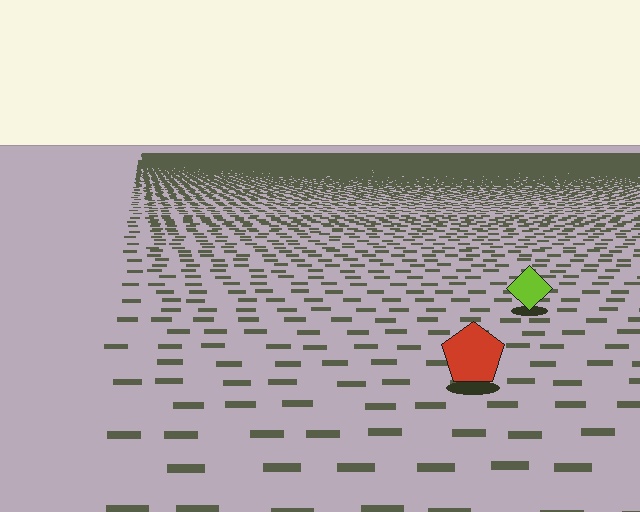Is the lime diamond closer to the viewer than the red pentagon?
No. The red pentagon is closer — you can tell from the texture gradient: the ground texture is coarser near it.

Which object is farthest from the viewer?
The lime diamond is farthest from the viewer. It appears smaller and the ground texture around it is denser.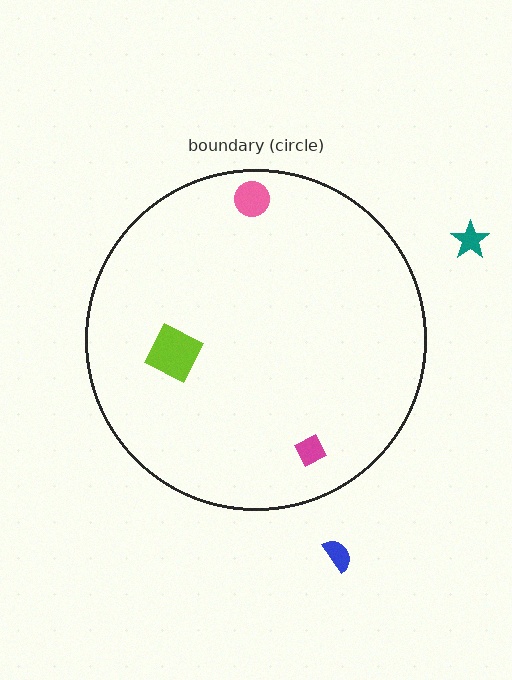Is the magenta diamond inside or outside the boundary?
Inside.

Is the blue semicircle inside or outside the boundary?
Outside.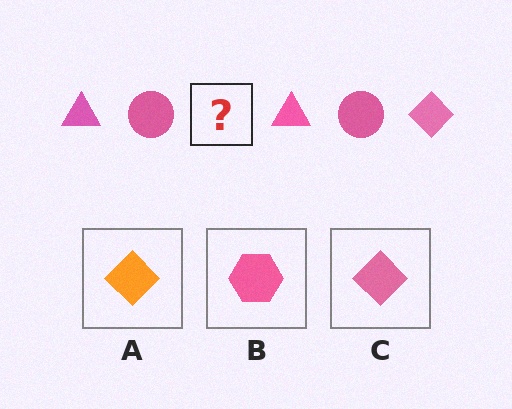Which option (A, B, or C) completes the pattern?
C.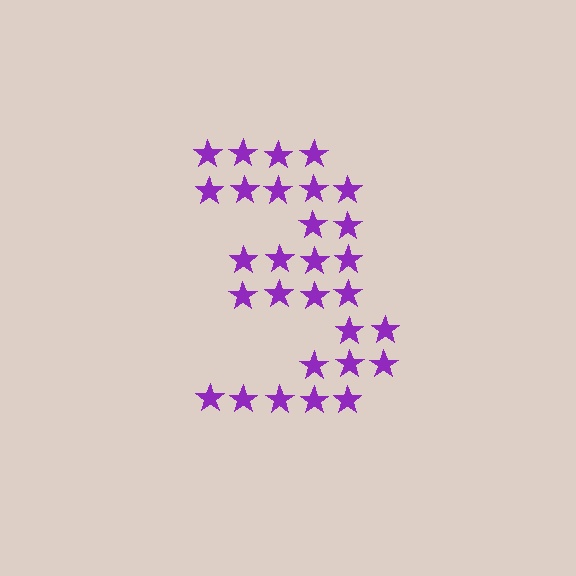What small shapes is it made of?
It is made of small stars.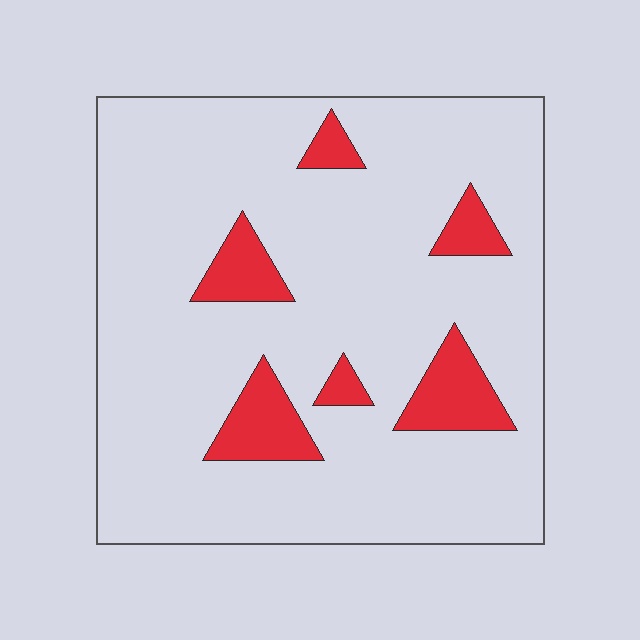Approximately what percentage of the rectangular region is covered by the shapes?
Approximately 15%.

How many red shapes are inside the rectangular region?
6.